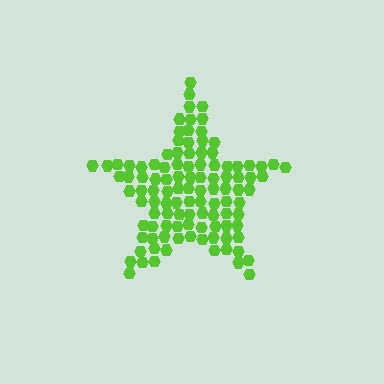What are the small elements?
The small elements are hexagons.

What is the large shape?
The large shape is a star.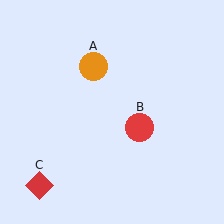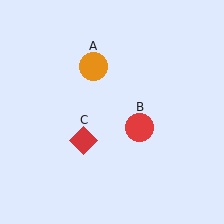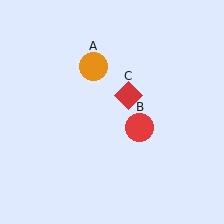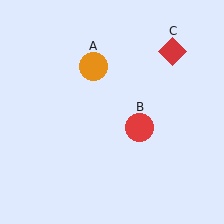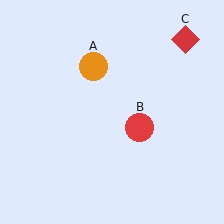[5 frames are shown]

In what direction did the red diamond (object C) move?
The red diamond (object C) moved up and to the right.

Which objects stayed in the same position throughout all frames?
Orange circle (object A) and red circle (object B) remained stationary.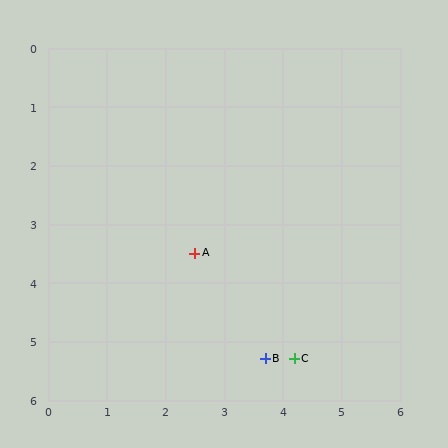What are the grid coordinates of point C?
Point C is at approximately (4.2, 5.3).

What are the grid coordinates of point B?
Point B is at approximately (3.7, 5.3).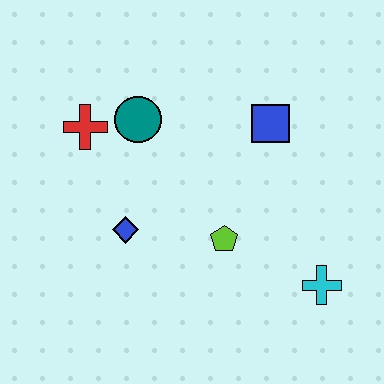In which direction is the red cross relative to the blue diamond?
The red cross is above the blue diamond.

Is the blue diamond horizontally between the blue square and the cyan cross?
No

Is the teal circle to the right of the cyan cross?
No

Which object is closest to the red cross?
The teal circle is closest to the red cross.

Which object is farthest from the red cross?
The cyan cross is farthest from the red cross.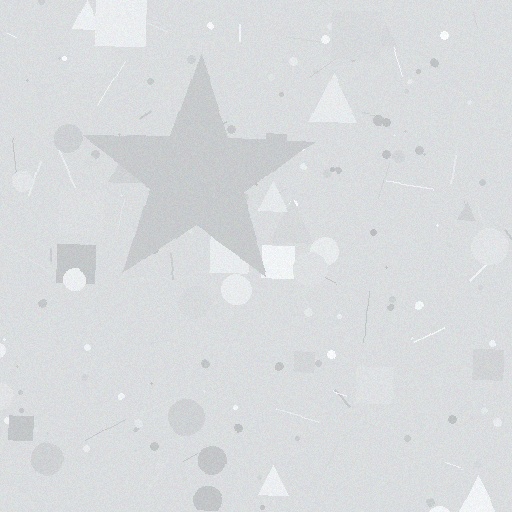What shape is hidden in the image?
A star is hidden in the image.